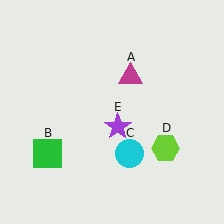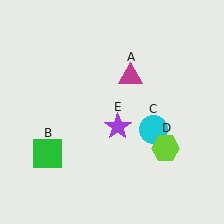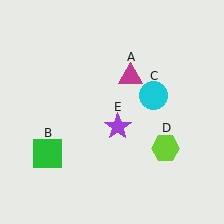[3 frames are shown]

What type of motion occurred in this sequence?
The cyan circle (object C) rotated counterclockwise around the center of the scene.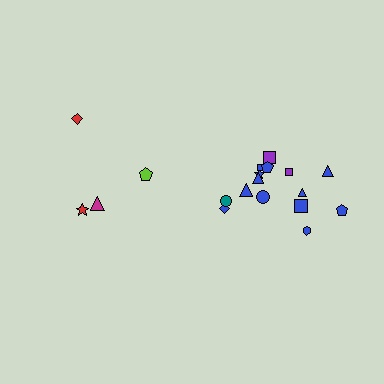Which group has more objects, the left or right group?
The right group.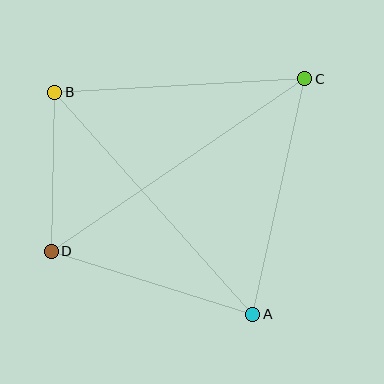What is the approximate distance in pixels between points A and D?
The distance between A and D is approximately 211 pixels.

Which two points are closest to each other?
Points B and D are closest to each other.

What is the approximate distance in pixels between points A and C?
The distance between A and C is approximately 241 pixels.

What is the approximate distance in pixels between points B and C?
The distance between B and C is approximately 250 pixels.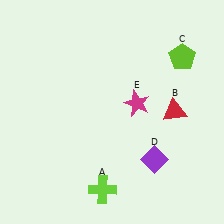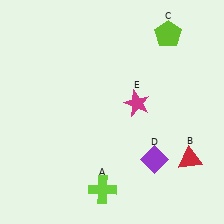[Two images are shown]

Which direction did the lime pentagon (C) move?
The lime pentagon (C) moved up.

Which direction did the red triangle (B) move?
The red triangle (B) moved down.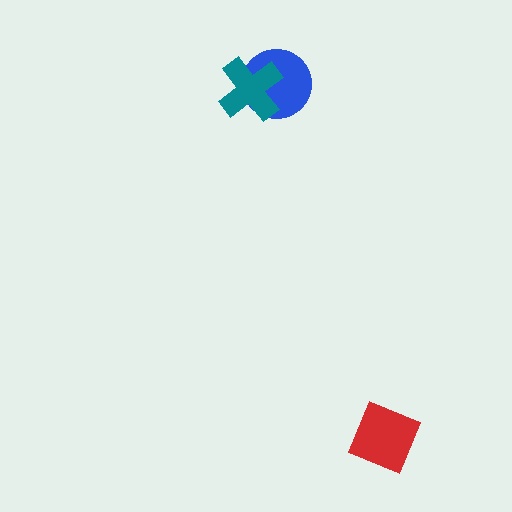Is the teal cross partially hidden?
No, no other shape covers it.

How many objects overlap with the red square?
0 objects overlap with the red square.